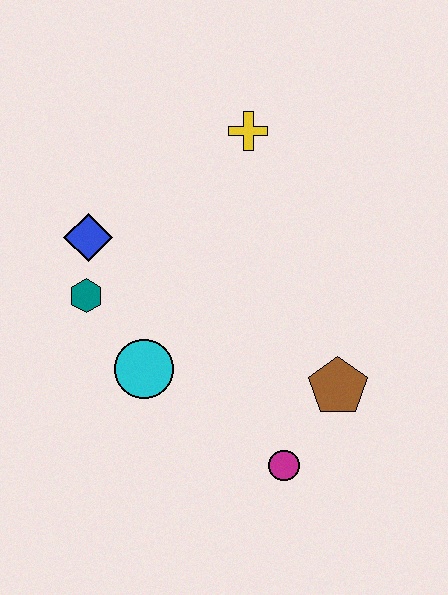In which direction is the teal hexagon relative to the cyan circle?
The teal hexagon is above the cyan circle.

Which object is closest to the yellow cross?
The blue diamond is closest to the yellow cross.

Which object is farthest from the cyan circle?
The yellow cross is farthest from the cyan circle.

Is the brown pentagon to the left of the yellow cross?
No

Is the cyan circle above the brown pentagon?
Yes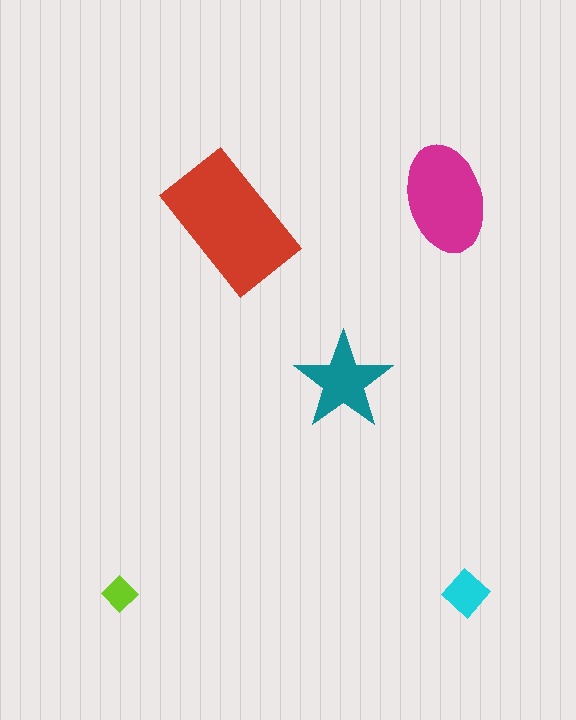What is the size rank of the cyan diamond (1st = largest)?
4th.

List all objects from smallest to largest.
The lime diamond, the cyan diamond, the teal star, the magenta ellipse, the red rectangle.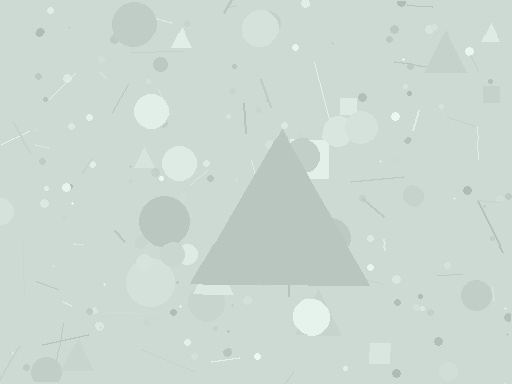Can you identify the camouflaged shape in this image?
The camouflaged shape is a triangle.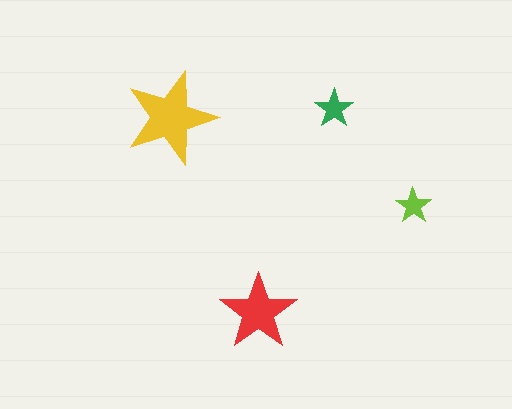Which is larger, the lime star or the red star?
The red one.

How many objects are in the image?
There are 4 objects in the image.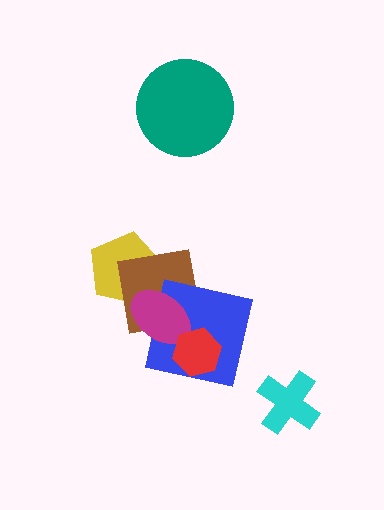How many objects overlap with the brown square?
3 objects overlap with the brown square.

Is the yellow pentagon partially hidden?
Yes, it is partially covered by another shape.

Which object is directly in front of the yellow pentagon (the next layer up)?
The brown square is directly in front of the yellow pentagon.